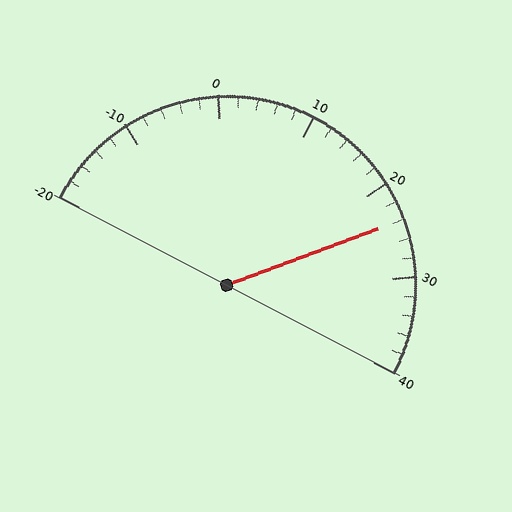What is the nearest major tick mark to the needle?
The nearest major tick mark is 20.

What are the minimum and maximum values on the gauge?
The gauge ranges from -20 to 40.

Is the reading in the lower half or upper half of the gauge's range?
The reading is in the upper half of the range (-20 to 40).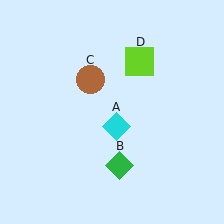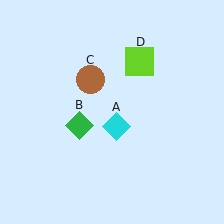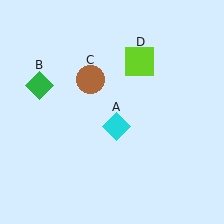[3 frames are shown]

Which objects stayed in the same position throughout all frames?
Cyan diamond (object A) and brown circle (object C) and lime square (object D) remained stationary.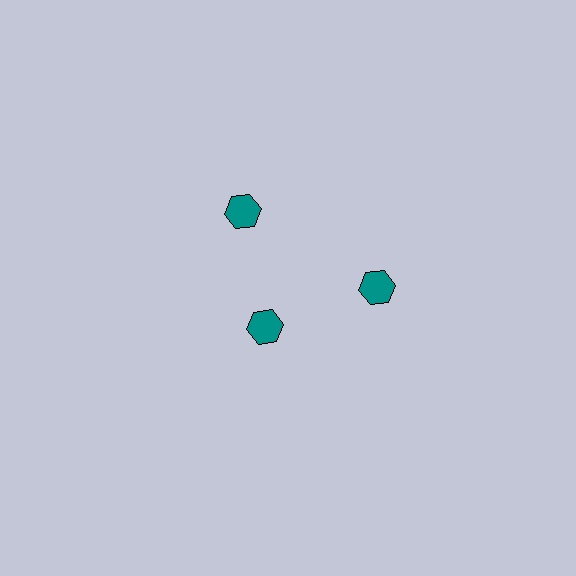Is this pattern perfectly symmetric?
No. The 3 teal hexagons are arranged in a ring, but one element near the 7 o'clock position is pulled inward toward the center, breaking the 3-fold rotational symmetry.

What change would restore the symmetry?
The symmetry would be restored by moving it outward, back onto the ring so that all 3 hexagons sit at equal angles and equal distance from the center.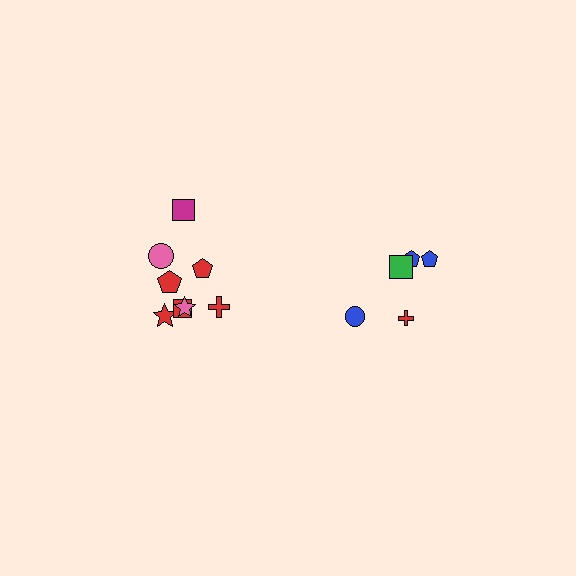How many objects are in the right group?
There are 5 objects.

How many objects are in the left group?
There are 8 objects.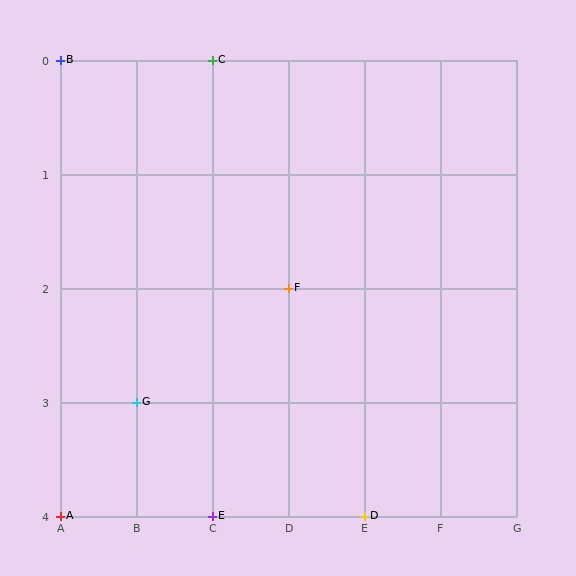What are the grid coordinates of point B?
Point B is at grid coordinates (A, 0).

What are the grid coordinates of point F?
Point F is at grid coordinates (D, 2).